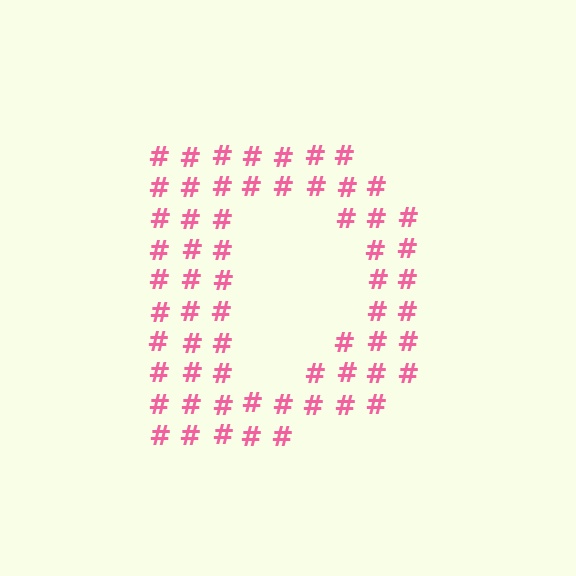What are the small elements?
The small elements are hash symbols.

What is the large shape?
The large shape is the letter D.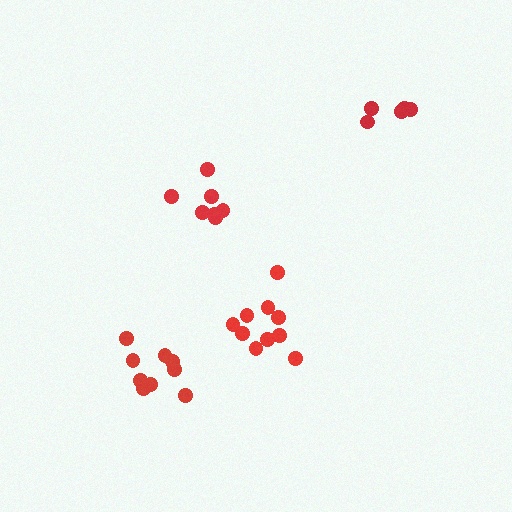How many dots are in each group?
Group 1: 5 dots, Group 2: 10 dots, Group 3: 9 dots, Group 4: 7 dots (31 total).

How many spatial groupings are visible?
There are 4 spatial groupings.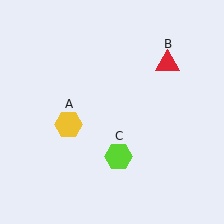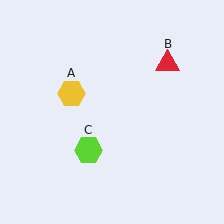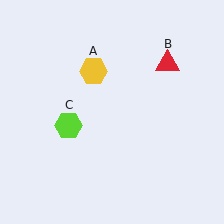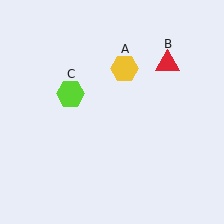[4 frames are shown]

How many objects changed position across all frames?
2 objects changed position: yellow hexagon (object A), lime hexagon (object C).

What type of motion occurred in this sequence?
The yellow hexagon (object A), lime hexagon (object C) rotated clockwise around the center of the scene.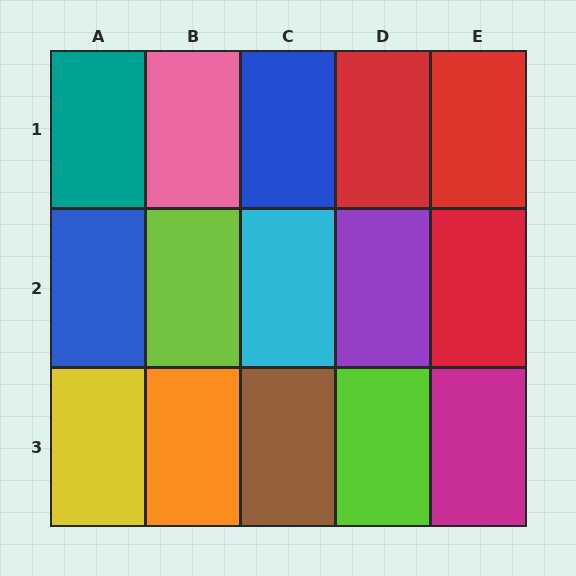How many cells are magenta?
1 cell is magenta.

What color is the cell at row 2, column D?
Purple.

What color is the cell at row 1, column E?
Red.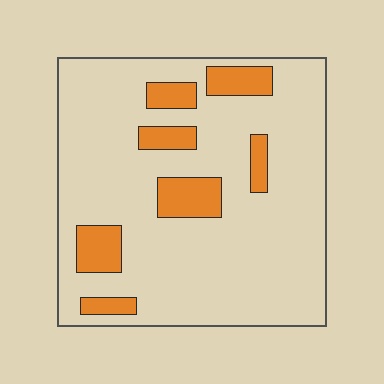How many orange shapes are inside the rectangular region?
7.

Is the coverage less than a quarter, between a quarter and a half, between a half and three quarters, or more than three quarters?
Less than a quarter.